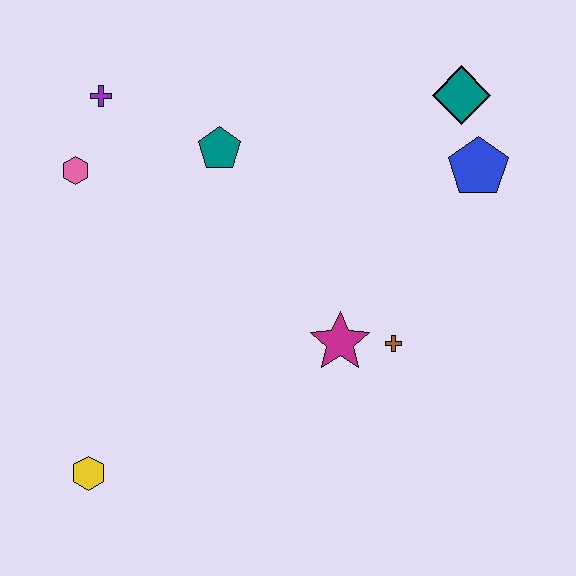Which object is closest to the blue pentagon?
The teal diamond is closest to the blue pentagon.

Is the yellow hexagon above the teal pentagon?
No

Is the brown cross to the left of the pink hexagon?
No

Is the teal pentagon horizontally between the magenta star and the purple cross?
Yes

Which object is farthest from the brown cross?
The purple cross is farthest from the brown cross.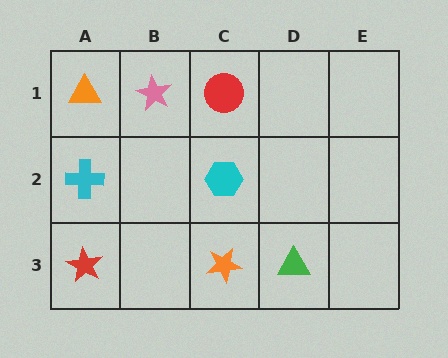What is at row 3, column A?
A red star.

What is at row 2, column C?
A cyan hexagon.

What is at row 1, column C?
A red circle.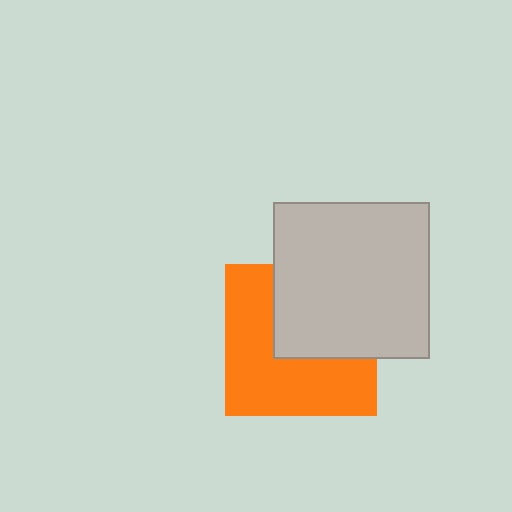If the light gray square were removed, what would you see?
You would see the complete orange square.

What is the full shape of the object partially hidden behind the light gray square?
The partially hidden object is an orange square.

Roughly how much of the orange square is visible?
About half of it is visible (roughly 57%).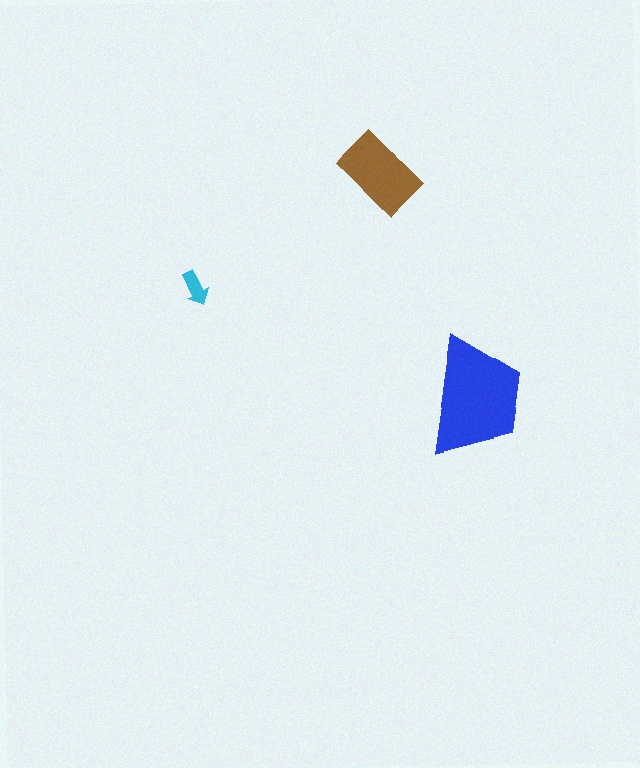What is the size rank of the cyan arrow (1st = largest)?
3rd.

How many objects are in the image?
There are 3 objects in the image.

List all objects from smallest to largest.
The cyan arrow, the brown rectangle, the blue trapezoid.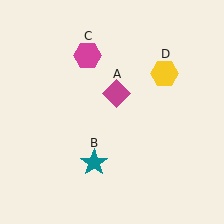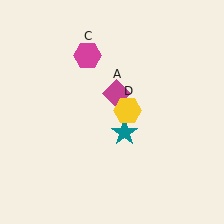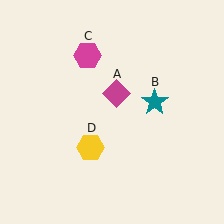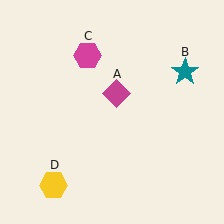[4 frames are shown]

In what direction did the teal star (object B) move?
The teal star (object B) moved up and to the right.